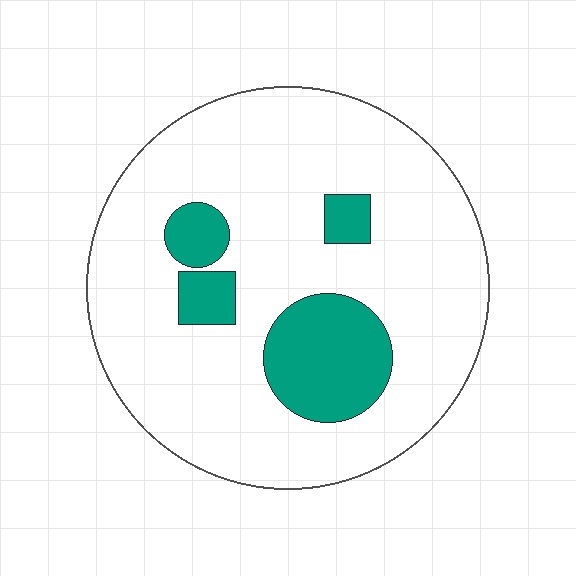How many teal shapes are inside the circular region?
4.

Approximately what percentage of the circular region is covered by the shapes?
Approximately 15%.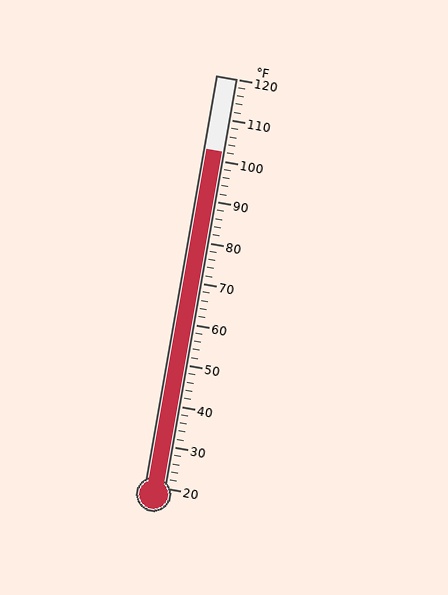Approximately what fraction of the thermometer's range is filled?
The thermometer is filled to approximately 80% of its range.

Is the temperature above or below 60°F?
The temperature is above 60°F.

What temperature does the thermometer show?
The thermometer shows approximately 102°F.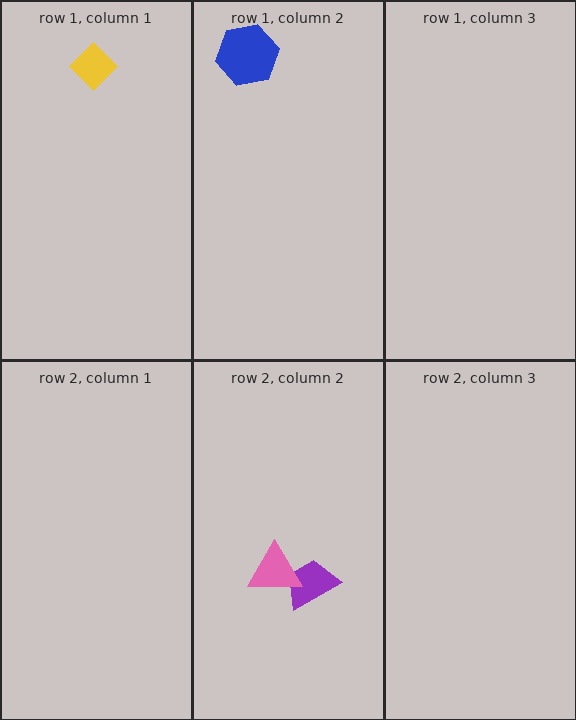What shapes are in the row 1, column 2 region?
The blue hexagon.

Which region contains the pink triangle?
The row 2, column 2 region.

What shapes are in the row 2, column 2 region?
The purple trapezoid, the pink triangle.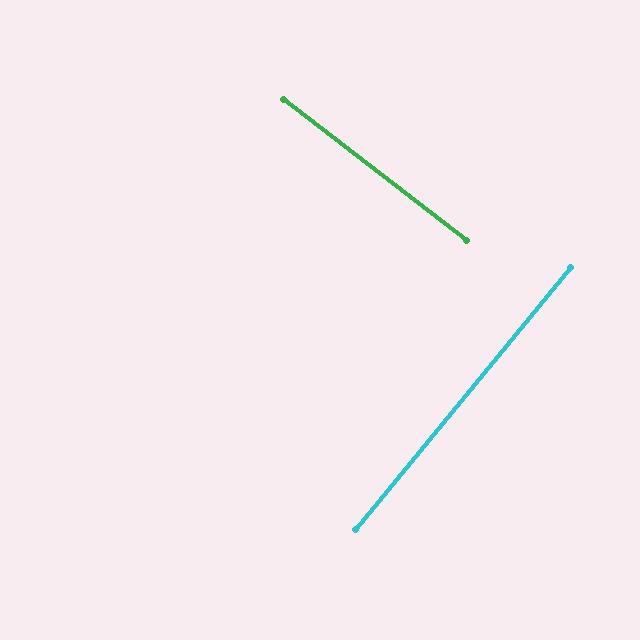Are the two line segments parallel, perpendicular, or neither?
Perpendicular — they meet at approximately 88°.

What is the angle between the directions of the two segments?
Approximately 88 degrees.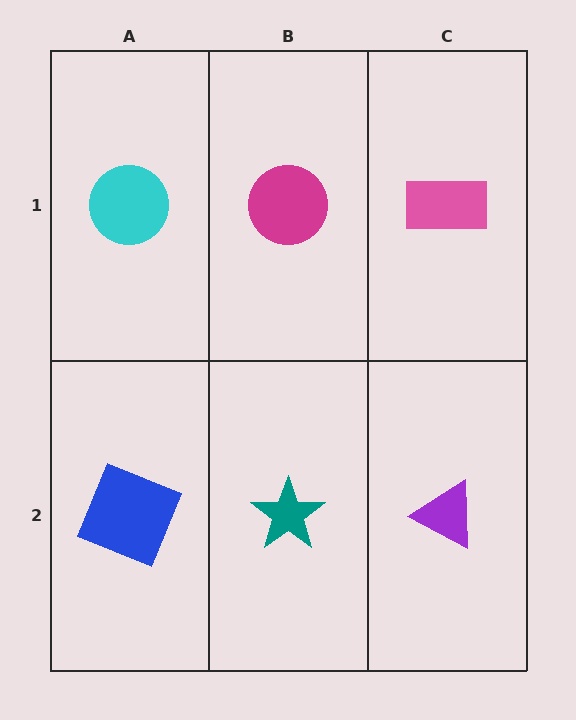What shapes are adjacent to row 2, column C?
A pink rectangle (row 1, column C), a teal star (row 2, column B).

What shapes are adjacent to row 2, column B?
A magenta circle (row 1, column B), a blue square (row 2, column A), a purple triangle (row 2, column C).